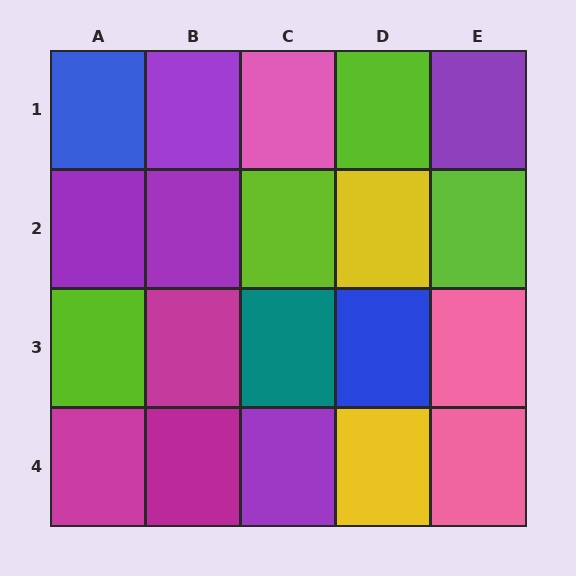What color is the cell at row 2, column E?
Lime.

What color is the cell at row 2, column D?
Yellow.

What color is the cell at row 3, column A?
Lime.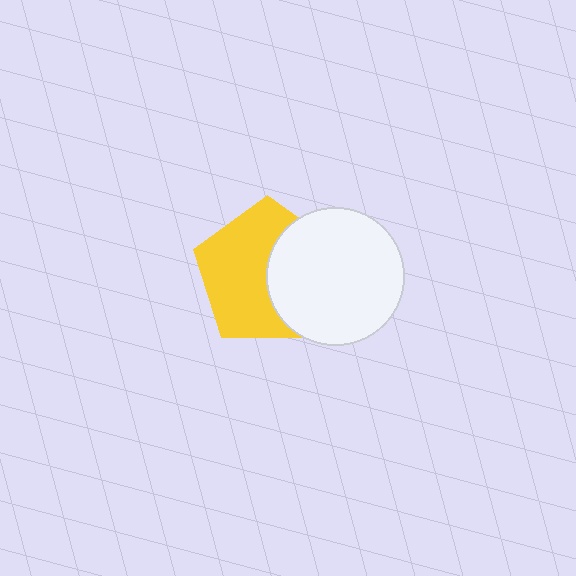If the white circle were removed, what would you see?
You would see the complete yellow pentagon.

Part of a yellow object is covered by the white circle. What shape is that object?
It is a pentagon.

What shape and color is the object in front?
The object in front is a white circle.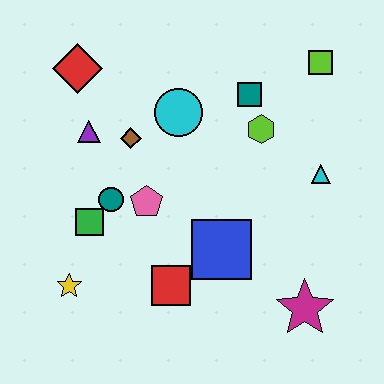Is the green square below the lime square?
Yes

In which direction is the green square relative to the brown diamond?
The green square is below the brown diamond.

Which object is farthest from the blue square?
The red diamond is farthest from the blue square.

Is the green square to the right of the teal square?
No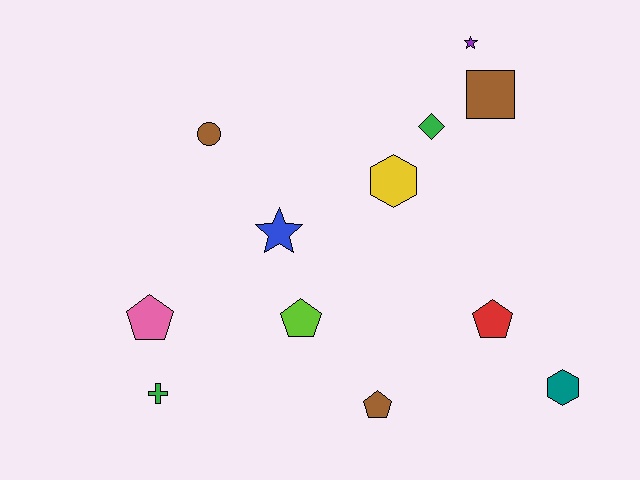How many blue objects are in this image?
There is 1 blue object.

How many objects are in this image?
There are 12 objects.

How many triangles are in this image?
There are no triangles.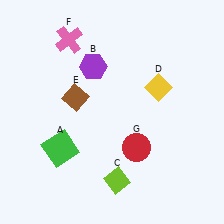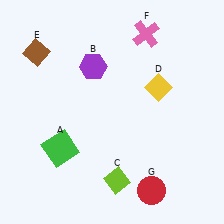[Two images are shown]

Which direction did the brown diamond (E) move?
The brown diamond (E) moved up.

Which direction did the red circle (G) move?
The red circle (G) moved down.